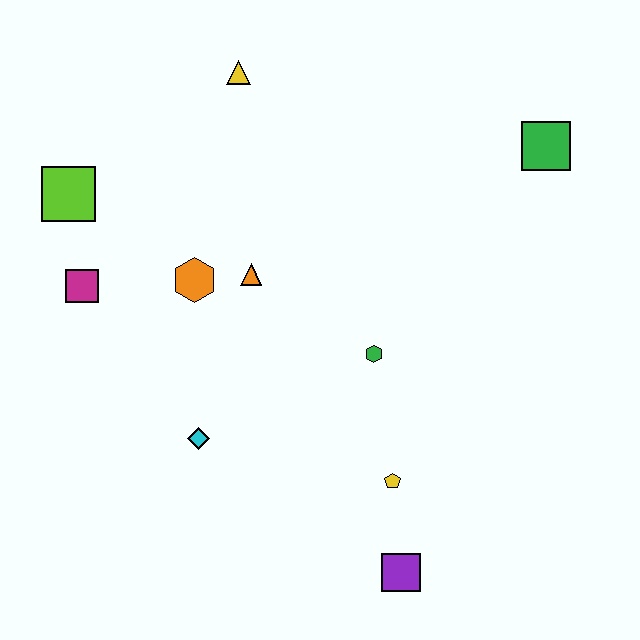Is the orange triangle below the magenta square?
No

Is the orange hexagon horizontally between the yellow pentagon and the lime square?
Yes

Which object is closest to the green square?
The green hexagon is closest to the green square.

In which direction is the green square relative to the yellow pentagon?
The green square is above the yellow pentagon.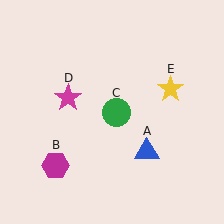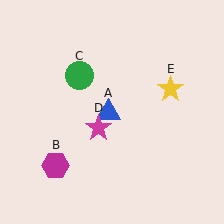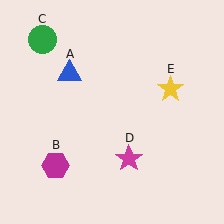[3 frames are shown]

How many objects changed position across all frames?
3 objects changed position: blue triangle (object A), green circle (object C), magenta star (object D).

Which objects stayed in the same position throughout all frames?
Magenta hexagon (object B) and yellow star (object E) remained stationary.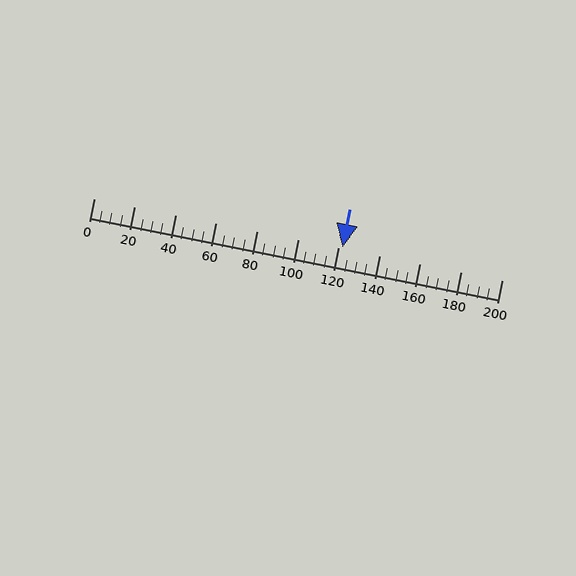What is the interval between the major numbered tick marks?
The major tick marks are spaced 20 units apart.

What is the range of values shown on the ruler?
The ruler shows values from 0 to 200.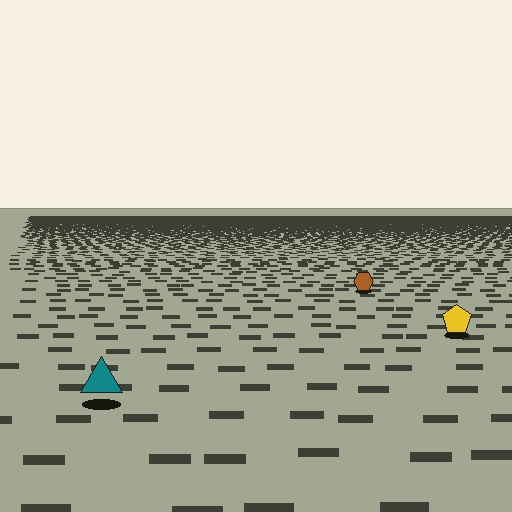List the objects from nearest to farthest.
From nearest to farthest: the teal triangle, the yellow pentagon, the brown hexagon.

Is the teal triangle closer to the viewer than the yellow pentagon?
Yes. The teal triangle is closer — you can tell from the texture gradient: the ground texture is coarser near it.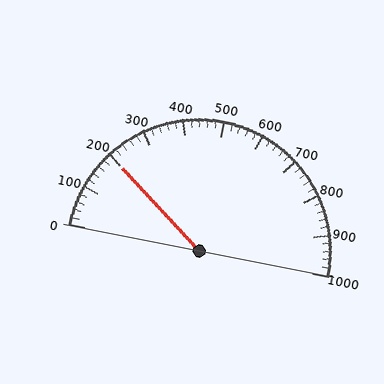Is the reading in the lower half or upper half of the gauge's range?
The reading is in the lower half of the range (0 to 1000).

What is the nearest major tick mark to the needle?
The nearest major tick mark is 200.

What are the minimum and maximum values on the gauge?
The gauge ranges from 0 to 1000.